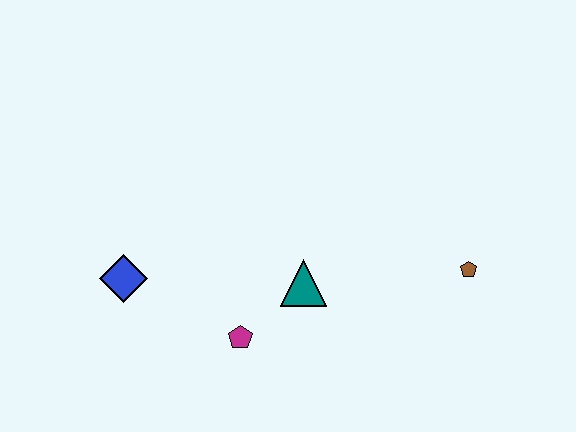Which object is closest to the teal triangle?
The magenta pentagon is closest to the teal triangle.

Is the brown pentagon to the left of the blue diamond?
No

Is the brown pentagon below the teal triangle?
No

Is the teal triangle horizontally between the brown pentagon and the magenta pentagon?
Yes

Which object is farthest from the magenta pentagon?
The brown pentagon is farthest from the magenta pentagon.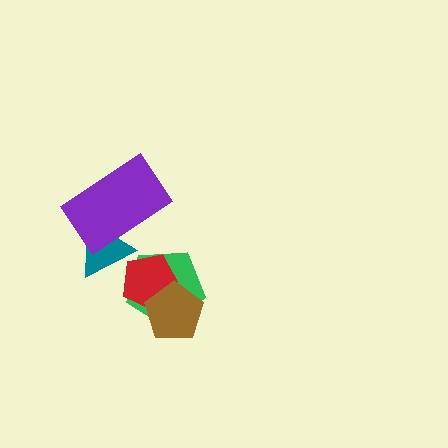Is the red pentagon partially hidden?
Yes, it is partially covered by another shape.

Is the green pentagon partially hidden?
Yes, it is partially covered by another shape.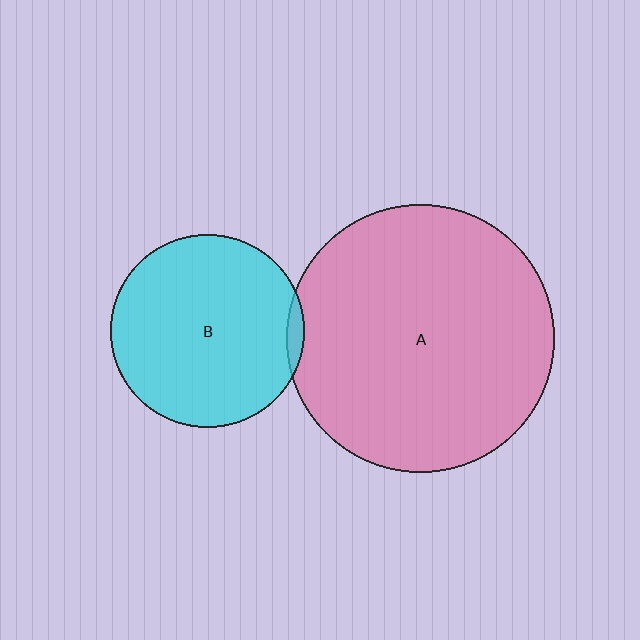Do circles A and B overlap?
Yes.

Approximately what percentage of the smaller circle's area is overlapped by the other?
Approximately 5%.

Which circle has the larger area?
Circle A (pink).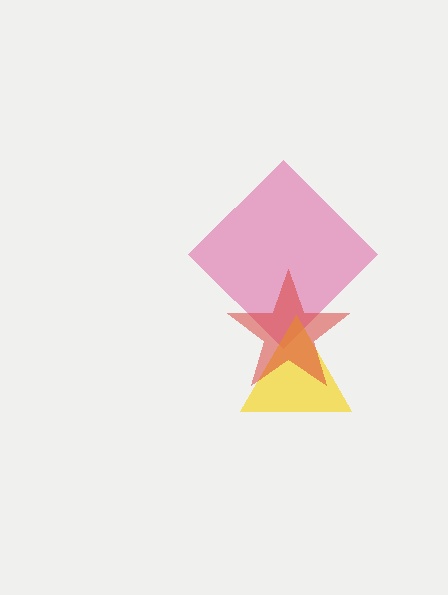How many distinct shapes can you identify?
There are 3 distinct shapes: a pink diamond, a yellow triangle, a red star.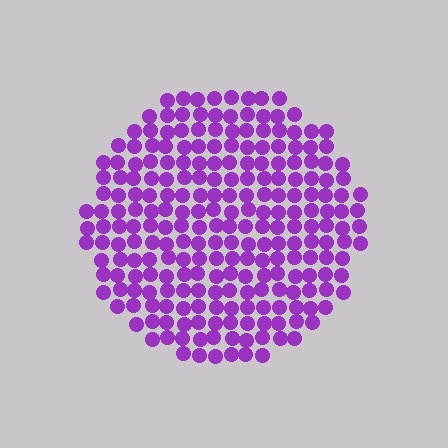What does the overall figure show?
The overall figure shows a circle.